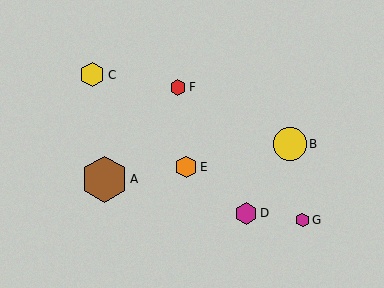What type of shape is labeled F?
Shape F is a red hexagon.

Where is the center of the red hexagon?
The center of the red hexagon is at (178, 87).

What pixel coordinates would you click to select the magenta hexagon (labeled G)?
Click at (302, 220) to select the magenta hexagon G.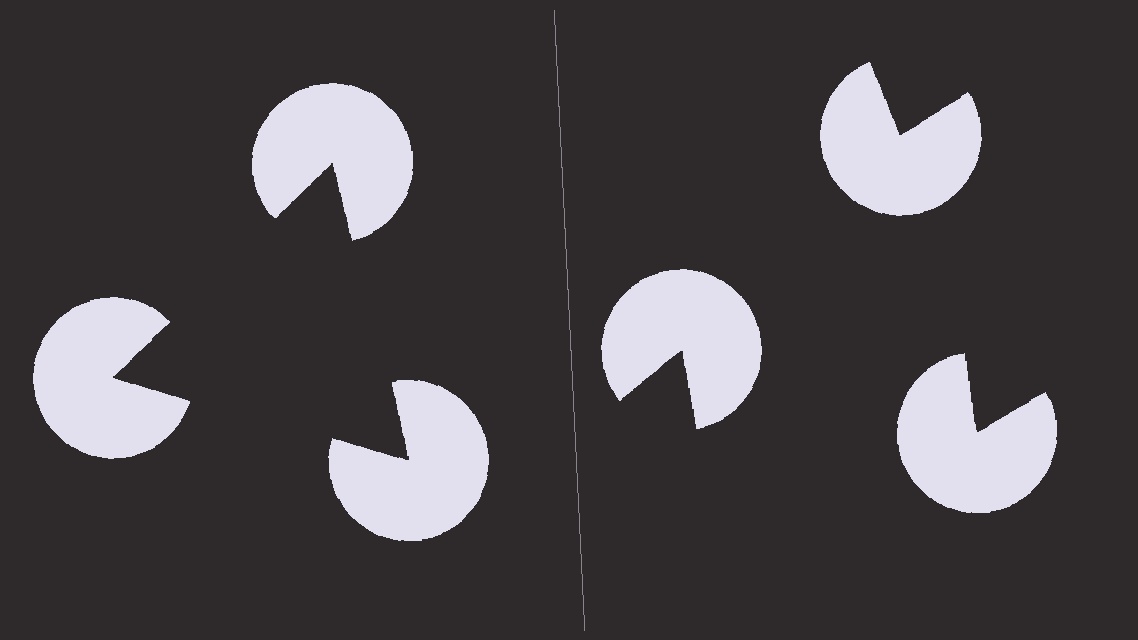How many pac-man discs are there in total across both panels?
6 — 3 on each side.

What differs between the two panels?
The pac-man discs are positioned identically on both sides; only the wedge orientations differ. On the left they align to a triangle; on the right they are misaligned.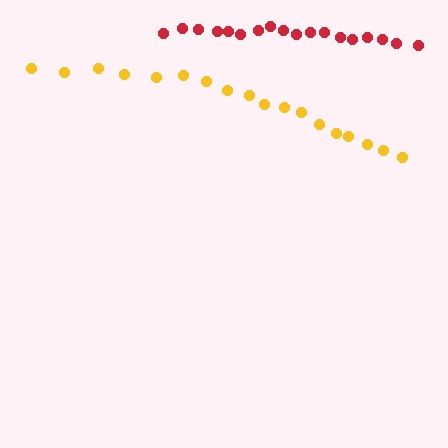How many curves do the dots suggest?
There are 2 distinct paths.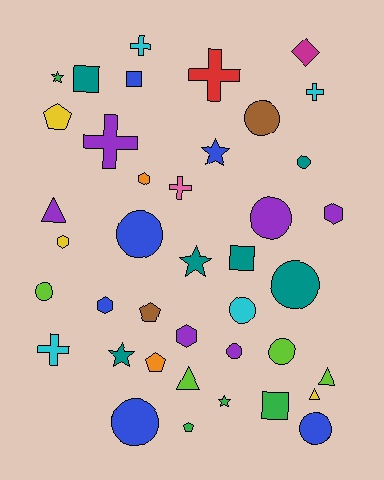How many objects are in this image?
There are 40 objects.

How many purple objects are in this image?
There are 6 purple objects.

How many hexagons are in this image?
There are 5 hexagons.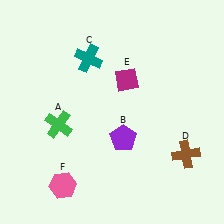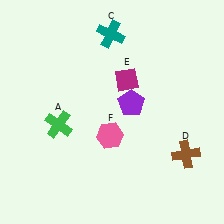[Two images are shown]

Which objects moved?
The objects that moved are: the purple pentagon (B), the teal cross (C), the pink hexagon (F).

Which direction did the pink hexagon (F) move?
The pink hexagon (F) moved up.